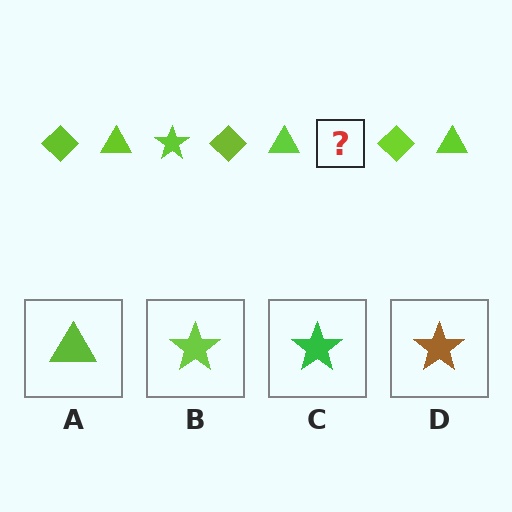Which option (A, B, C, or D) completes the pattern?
B.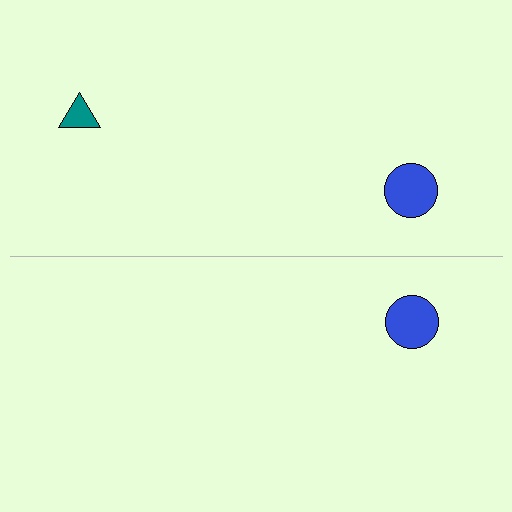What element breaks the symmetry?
A teal triangle is missing from the bottom side.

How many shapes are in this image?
There are 3 shapes in this image.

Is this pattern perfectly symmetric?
No, the pattern is not perfectly symmetric. A teal triangle is missing from the bottom side.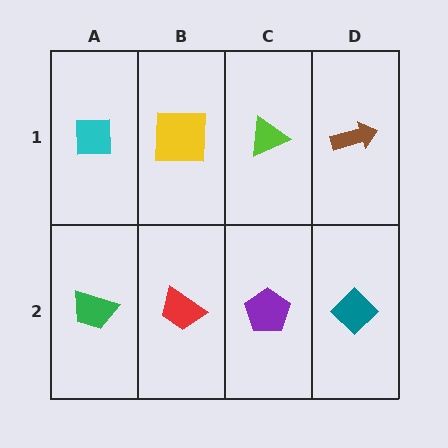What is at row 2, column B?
A red trapezoid.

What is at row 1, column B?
A yellow square.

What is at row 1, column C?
A lime triangle.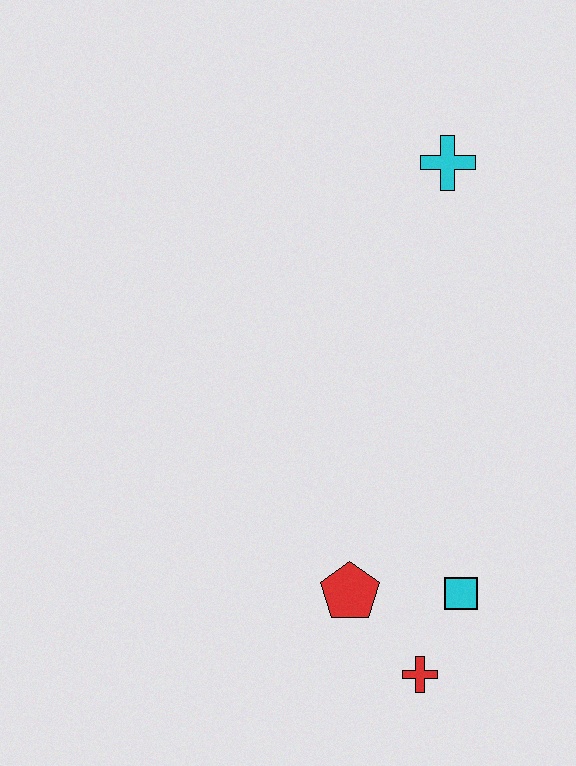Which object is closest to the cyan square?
The red cross is closest to the cyan square.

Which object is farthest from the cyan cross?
The red cross is farthest from the cyan cross.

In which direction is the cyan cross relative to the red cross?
The cyan cross is above the red cross.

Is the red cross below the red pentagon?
Yes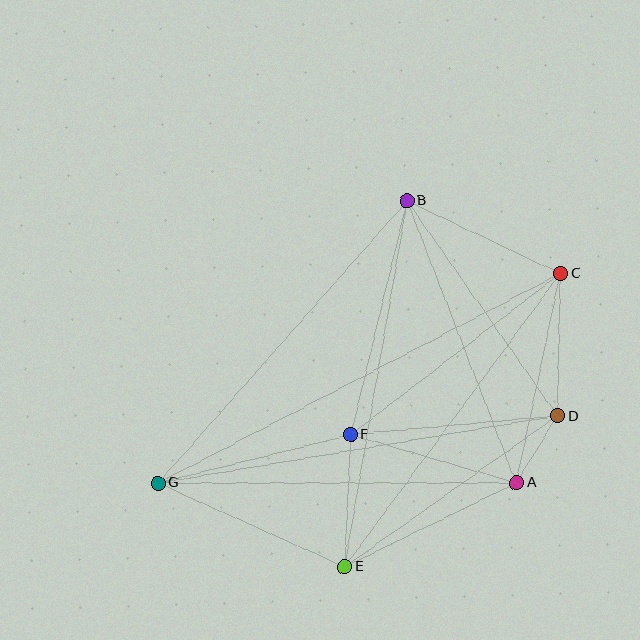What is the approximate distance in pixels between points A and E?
The distance between A and E is approximately 191 pixels.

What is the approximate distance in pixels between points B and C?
The distance between B and C is approximately 170 pixels.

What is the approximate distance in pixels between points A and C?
The distance between A and C is approximately 214 pixels.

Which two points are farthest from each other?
Points C and G are farthest from each other.